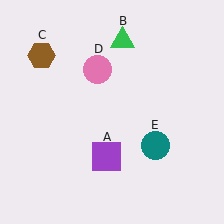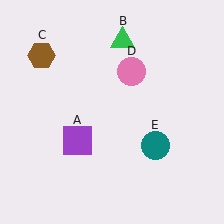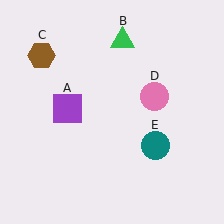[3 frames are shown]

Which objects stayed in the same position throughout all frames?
Green triangle (object B) and brown hexagon (object C) and teal circle (object E) remained stationary.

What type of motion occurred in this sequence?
The purple square (object A), pink circle (object D) rotated clockwise around the center of the scene.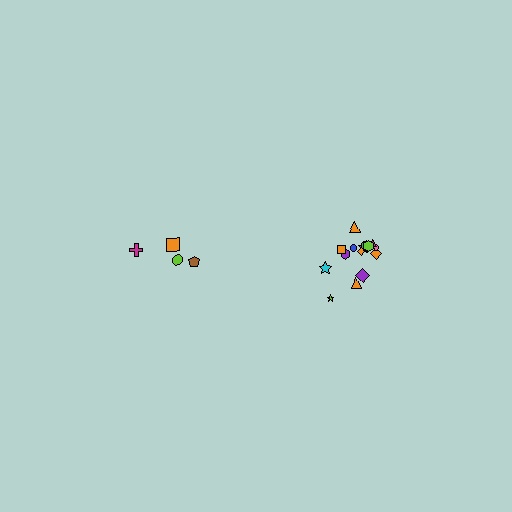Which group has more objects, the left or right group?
The right group.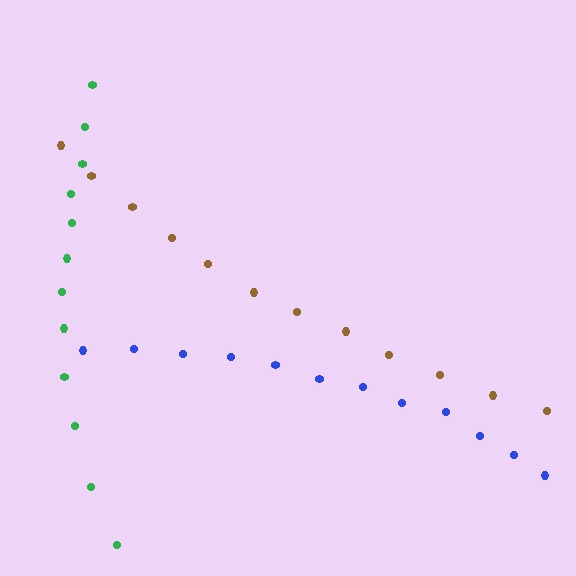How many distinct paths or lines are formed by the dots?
There are 3 distinct paths.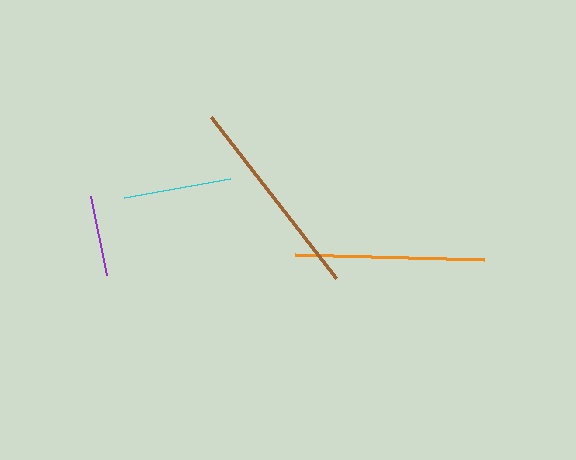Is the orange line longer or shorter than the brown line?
The brown line is longer than the orange line.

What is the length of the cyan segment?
The cyan segment is approximately 108 pixels long.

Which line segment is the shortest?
The purple line is the shortest at approximately 81 pixels.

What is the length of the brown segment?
The brown segment is approximately 204 pixels long.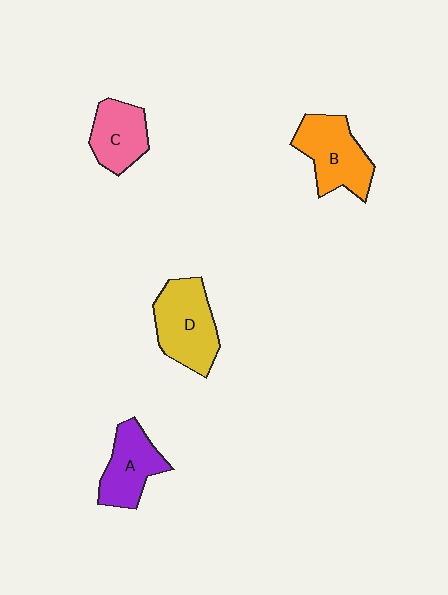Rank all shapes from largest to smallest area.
From largest to smallest: D (yellow), B (orange), A (purple), C (pink).